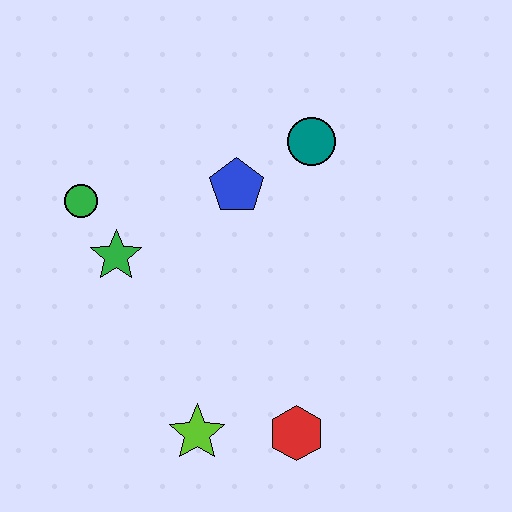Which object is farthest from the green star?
The red hexagon is farthest from the green star.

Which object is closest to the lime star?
The red hexagon is closest to the lime star.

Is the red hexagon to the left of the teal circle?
Yes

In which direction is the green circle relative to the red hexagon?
The green circle is above the red hexagon.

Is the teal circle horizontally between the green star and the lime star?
No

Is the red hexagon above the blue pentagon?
No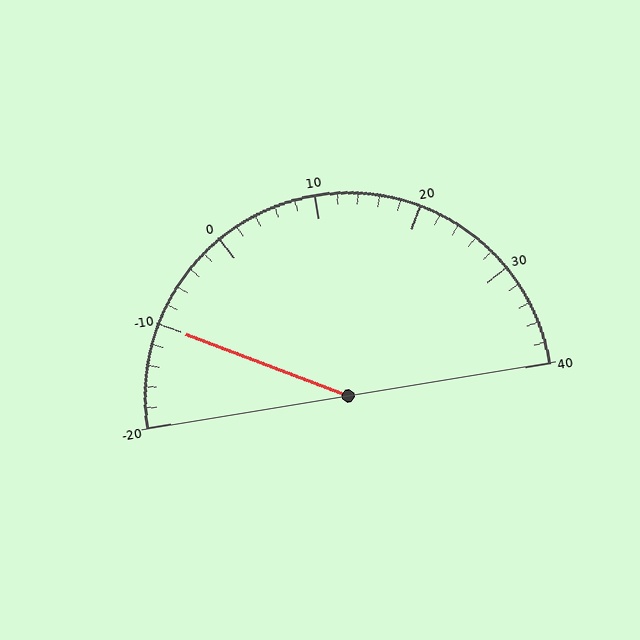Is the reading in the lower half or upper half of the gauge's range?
The reading is in the lower half of the range (-20 to 40).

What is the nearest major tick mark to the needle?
The nearest major tick mark is -10.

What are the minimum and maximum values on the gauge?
The gauge ranges from -20 to 40.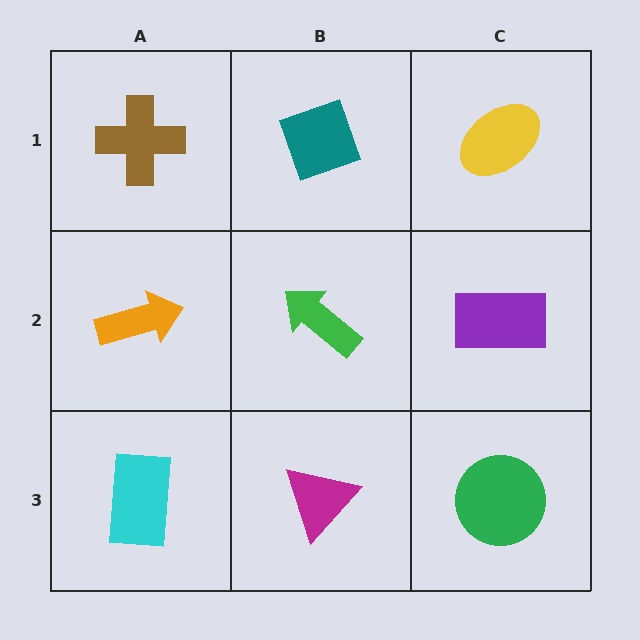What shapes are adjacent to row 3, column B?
A green arrow (row 2, column B), a cyan rectangle (row 3, column A), a green circle (row 3, column C).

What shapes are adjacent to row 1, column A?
An orange arrow (row 2, column A), a teal diamond (row 1, column B).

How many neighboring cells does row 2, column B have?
4.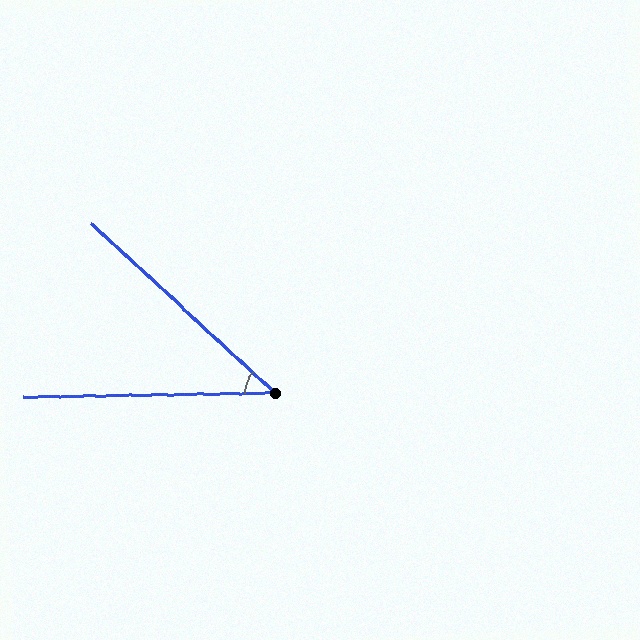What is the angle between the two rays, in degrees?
Approximately 44 degrees.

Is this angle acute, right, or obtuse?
It is acute.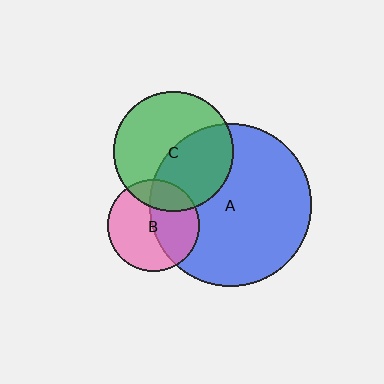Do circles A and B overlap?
Yes.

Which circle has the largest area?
Circle A (blue).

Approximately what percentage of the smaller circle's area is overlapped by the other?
Approximately 45%.